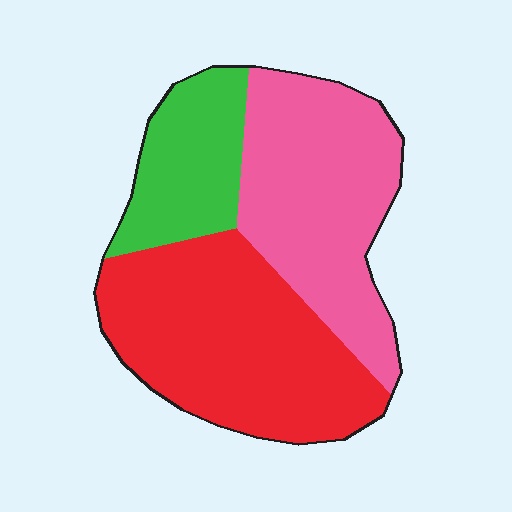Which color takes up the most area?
Red, at roughly 45%.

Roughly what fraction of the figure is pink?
Pink takes up between a third and a half of the figure.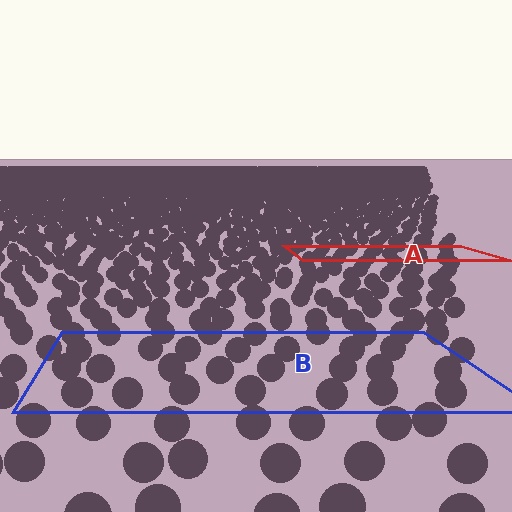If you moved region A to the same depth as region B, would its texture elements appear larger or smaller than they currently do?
They would appear larger. At a closer depth, the same texture elements are projected at a bigger on-screen size.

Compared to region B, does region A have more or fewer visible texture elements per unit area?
Region A has more texture elements per unit area — they are packed more densely because it is farther away.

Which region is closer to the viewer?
Region B is closer. The texture elements there are larger and more spread out.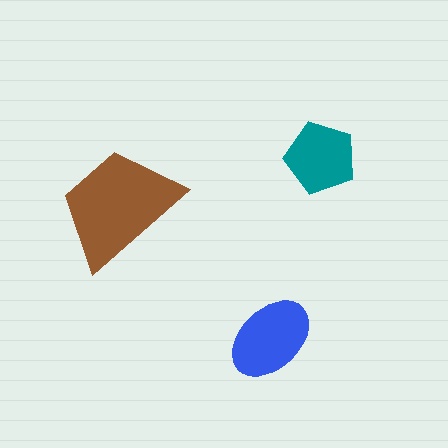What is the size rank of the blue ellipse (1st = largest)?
2nd.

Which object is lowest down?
The blue ellipse is bottommost.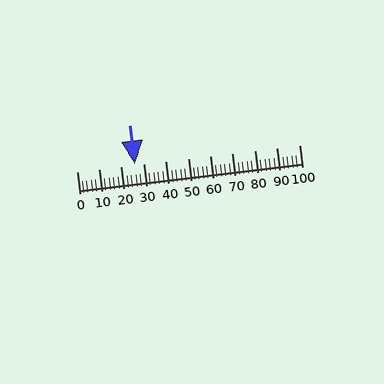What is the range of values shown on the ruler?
The ruler shows values from 0 to 100.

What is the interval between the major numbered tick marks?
The major tick marks are spaced 10 units apart.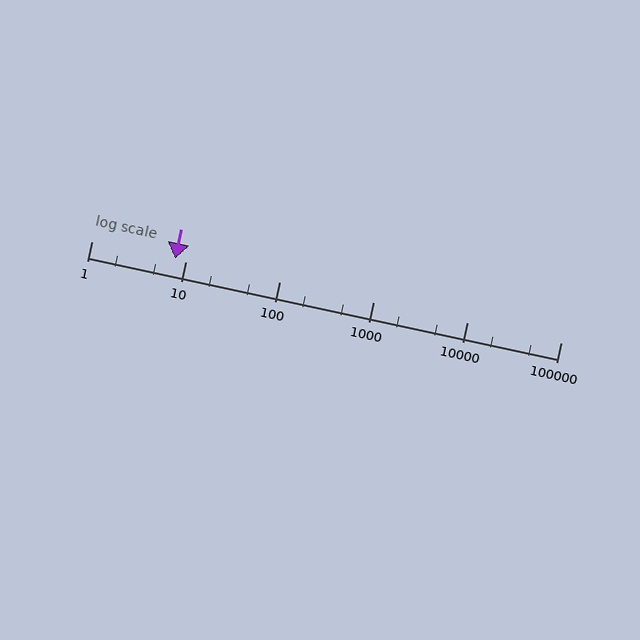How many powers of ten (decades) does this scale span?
The scale spans 5 decades, from 1 to 100000.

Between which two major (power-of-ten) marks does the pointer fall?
The pointer is between 1 and 10.